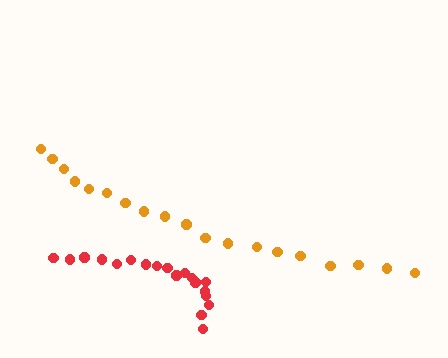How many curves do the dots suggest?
There are 2 distinct paths.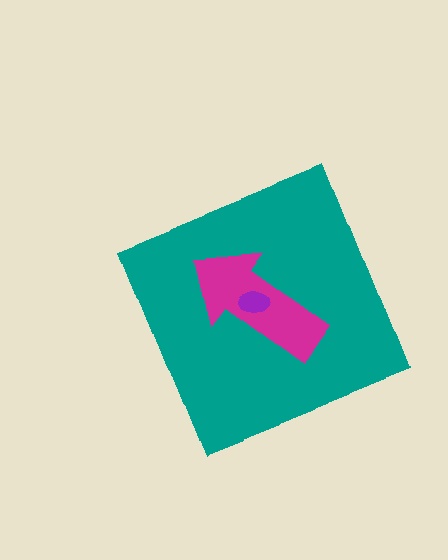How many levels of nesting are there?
3.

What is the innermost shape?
The purple ellipse.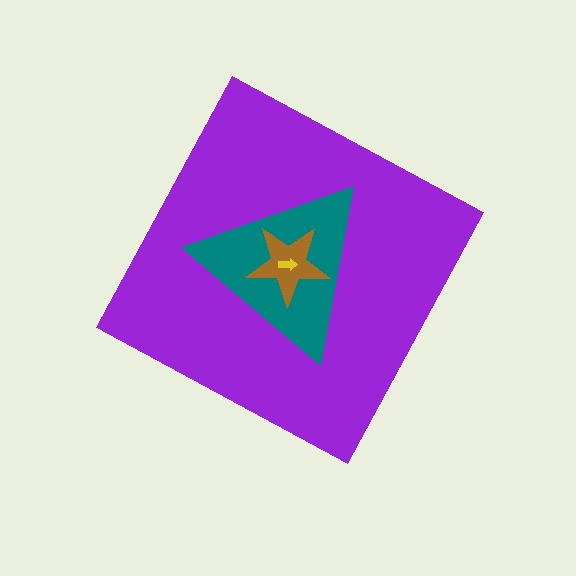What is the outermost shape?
The purple diamond.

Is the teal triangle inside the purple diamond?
Yes.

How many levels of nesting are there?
4.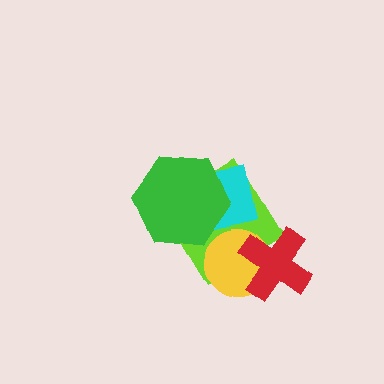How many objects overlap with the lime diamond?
4 objects overlap with the lime diamond.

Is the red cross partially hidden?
No, no other shape covers it.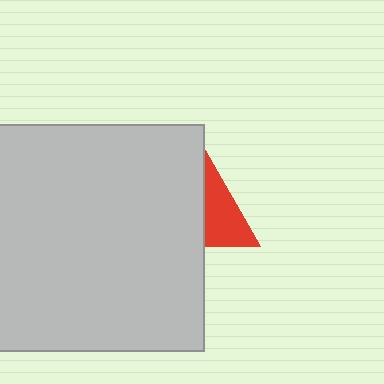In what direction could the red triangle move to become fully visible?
The red triangle could move right. That would shift it out from behind the light gray rectangle entirely.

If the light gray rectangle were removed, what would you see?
You would see the complete red triangle.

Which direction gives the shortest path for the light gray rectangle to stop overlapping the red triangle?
Moving left gives the shortest separation.